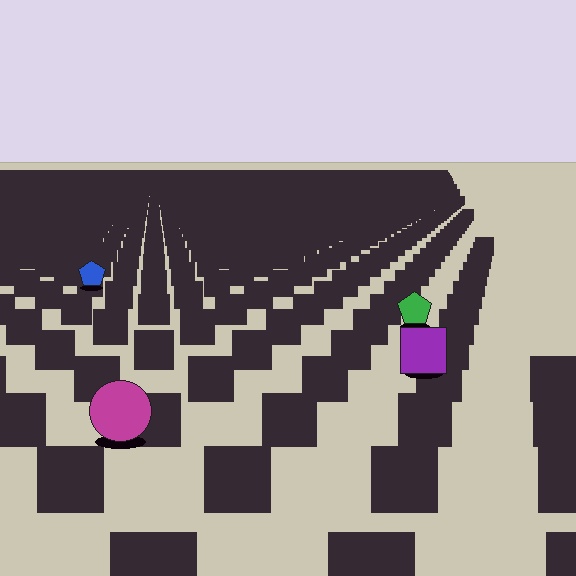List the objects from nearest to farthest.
From nearest to farthest: the magenta circle, the purple square, the green pentagon, the blue pentagon.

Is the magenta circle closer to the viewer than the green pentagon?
Yes. The magenta circle is closer — you can tell from the texture gradient: the ground texture is coarser near it.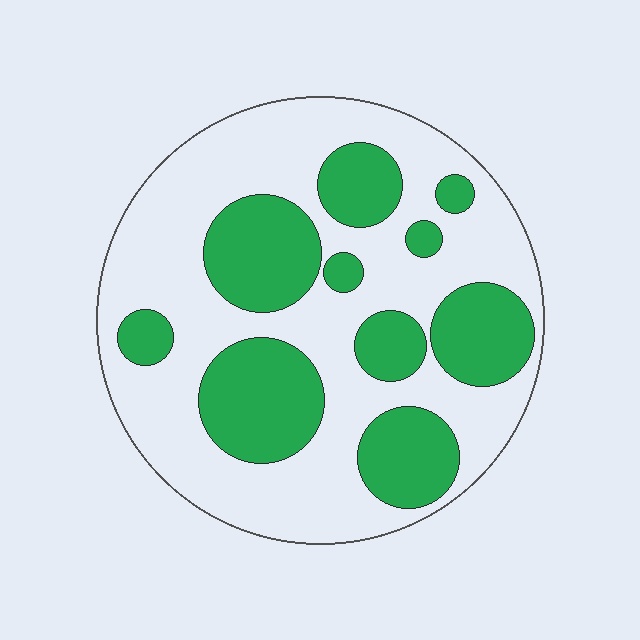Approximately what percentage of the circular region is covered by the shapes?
Approximately 35%.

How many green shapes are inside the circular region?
10.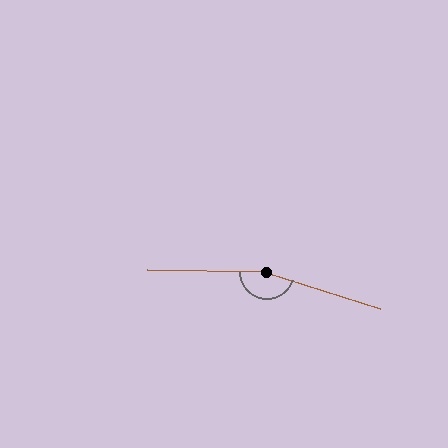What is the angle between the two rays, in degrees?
Approximately 163 degrees.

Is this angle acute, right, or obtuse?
It is obtuse.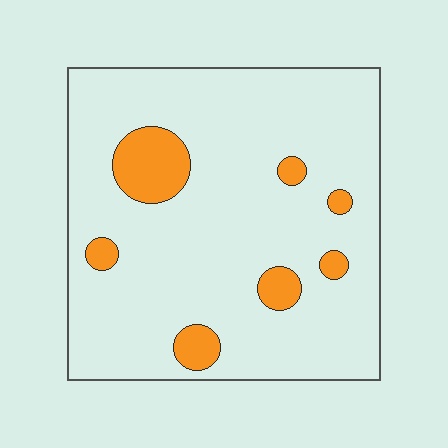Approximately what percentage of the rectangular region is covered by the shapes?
Approximately 10%.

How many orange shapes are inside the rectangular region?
7.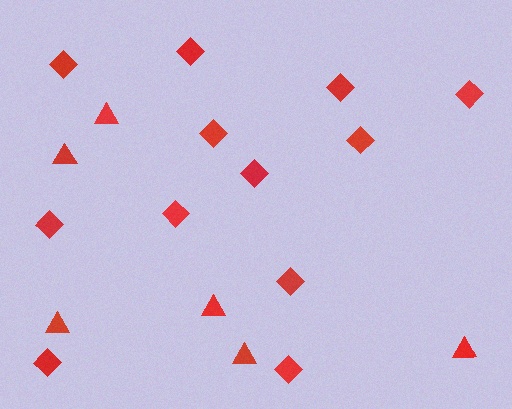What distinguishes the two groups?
There are 2 groups: one group of triangles (6) and one group of diamonds (12).